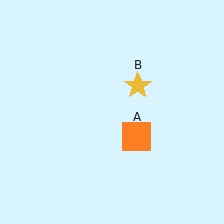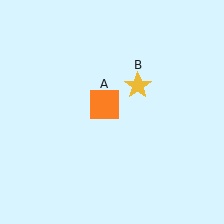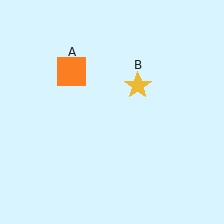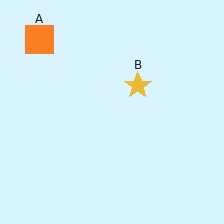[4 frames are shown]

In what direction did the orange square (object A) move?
The orange square (object A) moved up and to the left.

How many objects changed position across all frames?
1 object changed position: orange square (object A).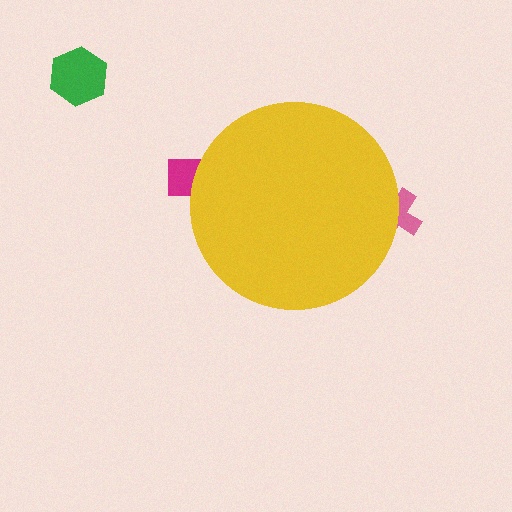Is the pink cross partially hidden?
Yes, the pink cross is partially hidden behind the yellow circle.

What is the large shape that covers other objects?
A yellow circle.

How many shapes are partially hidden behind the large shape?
2 shapes are partially hidden.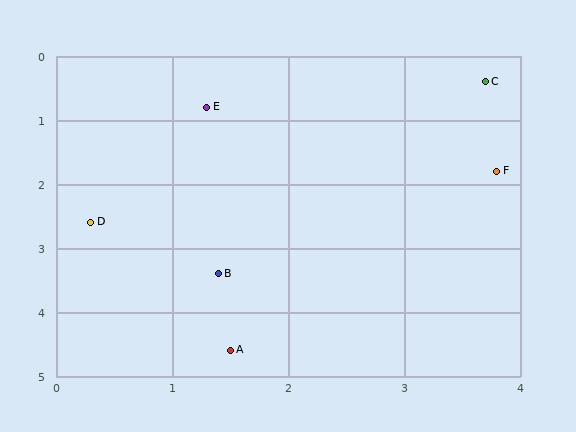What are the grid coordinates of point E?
Point E is at approximately (1.3, 0.8).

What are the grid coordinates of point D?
Point D is at approximately (0.3, 2.6).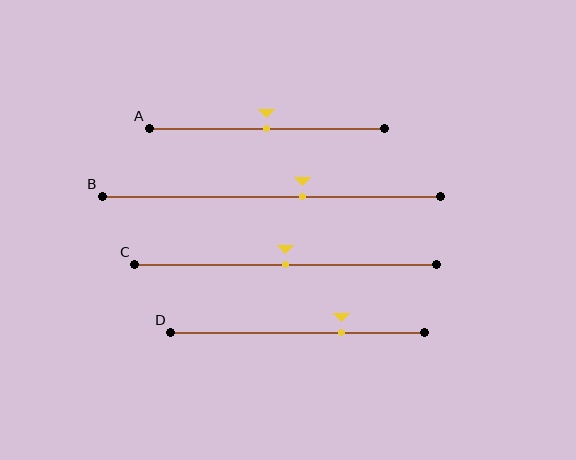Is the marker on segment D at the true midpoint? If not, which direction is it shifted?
No, the marker on segment D is shifted to the right by about 17% of the segment length.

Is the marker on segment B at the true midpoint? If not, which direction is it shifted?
No, the marker on segment B is shifted to the right by about 9% of the segment length.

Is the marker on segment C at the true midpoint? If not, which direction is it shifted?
Yes, the marker on segment C is at the true midpoint.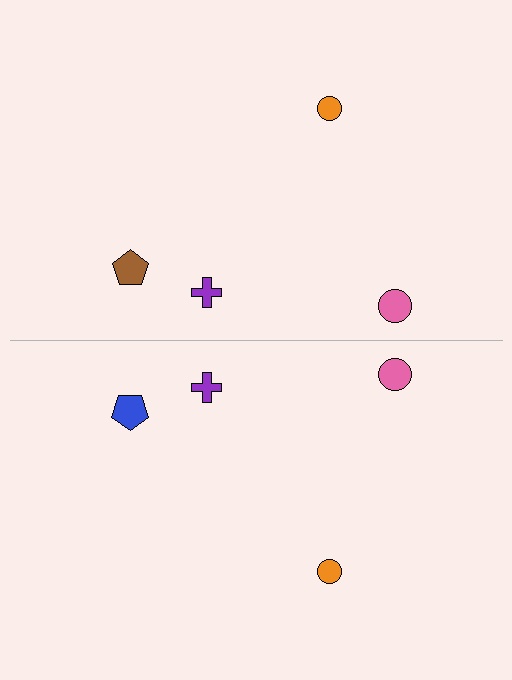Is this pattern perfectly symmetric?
No, the pattern is not perfectly symmetric. The blue pentagon on the bottom side breaks the symmetry — its mirror counterpart is brown.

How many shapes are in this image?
There are 8 shapes in this image.